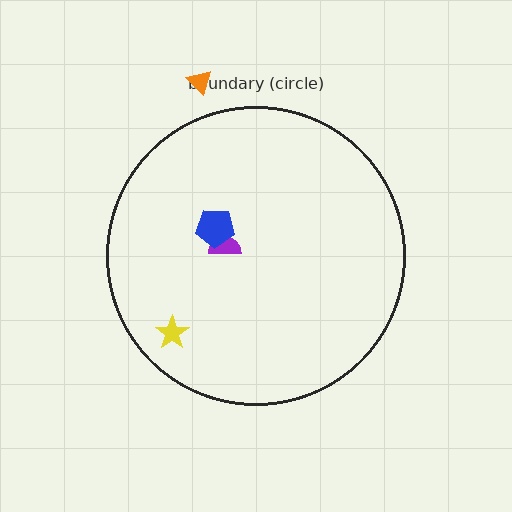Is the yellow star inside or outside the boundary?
Inside.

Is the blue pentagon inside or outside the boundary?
Inside.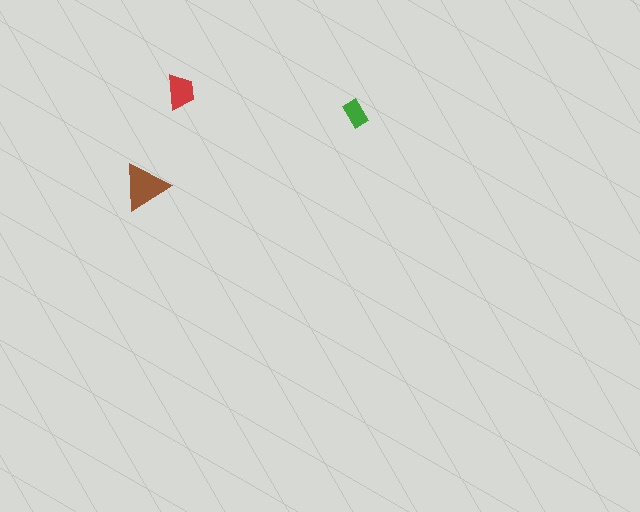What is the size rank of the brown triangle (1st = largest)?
1st.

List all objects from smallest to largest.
The green rectangle, the red trapezoid, the brown triangle.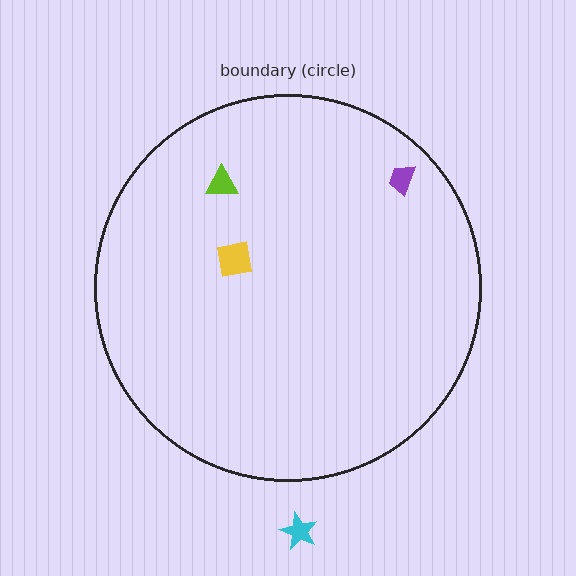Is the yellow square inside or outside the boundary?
Inside.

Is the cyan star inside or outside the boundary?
Outside.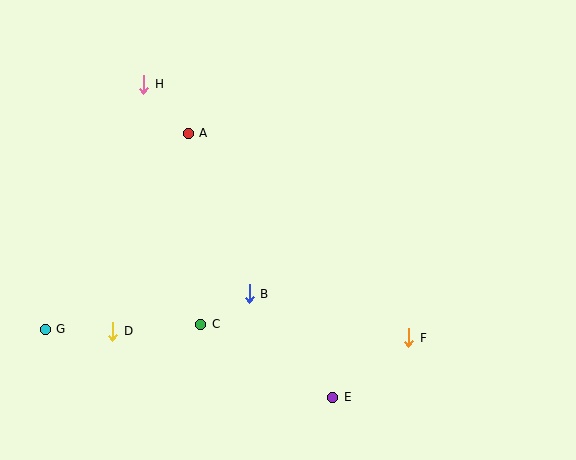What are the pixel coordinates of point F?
Point F is at (409, 338).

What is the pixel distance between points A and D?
The distance between A and D is 212 pixels.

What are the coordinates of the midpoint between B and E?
The midpoint between B and E is at (291, 346).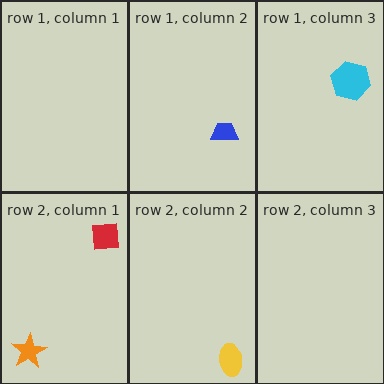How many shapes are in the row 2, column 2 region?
1.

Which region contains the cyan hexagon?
The row 1, column 3 region.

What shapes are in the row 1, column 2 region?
The blue trapezoid.